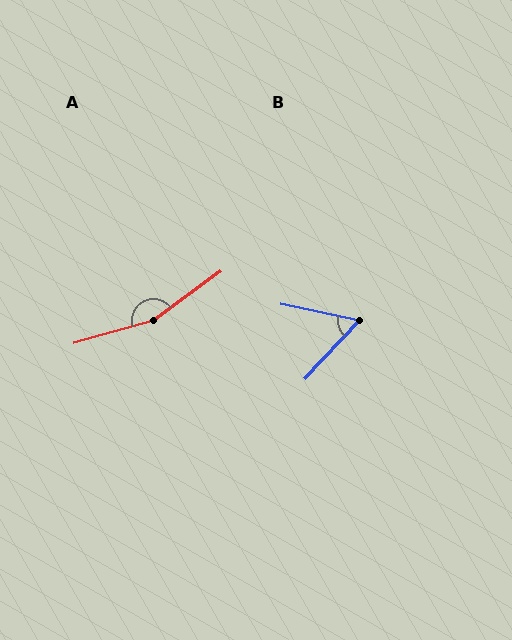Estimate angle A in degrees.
Approximately 160 degrees.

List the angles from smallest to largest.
B (59°), A (160°).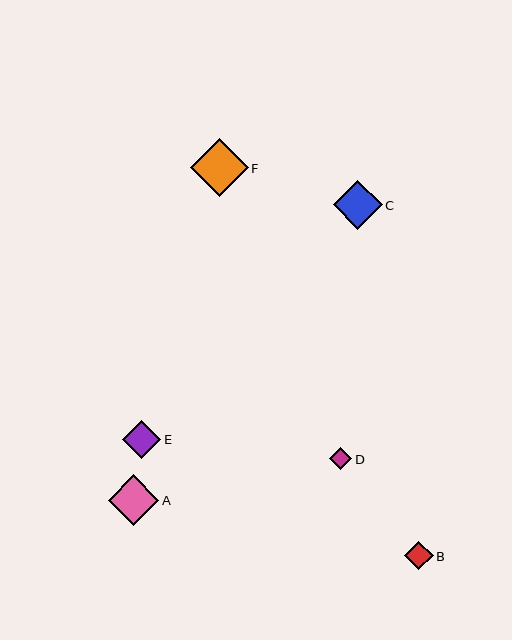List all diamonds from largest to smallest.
From largest to smallest: F, A, C, E, B, D.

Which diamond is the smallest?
Diamond D is the smallest with a size of approximately 22 pixels.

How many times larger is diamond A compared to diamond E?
Diamond A is approximately 1.3 times the size of diamond E.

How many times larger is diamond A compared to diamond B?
Diamond A is approximately 1.8 times the size of diamond B.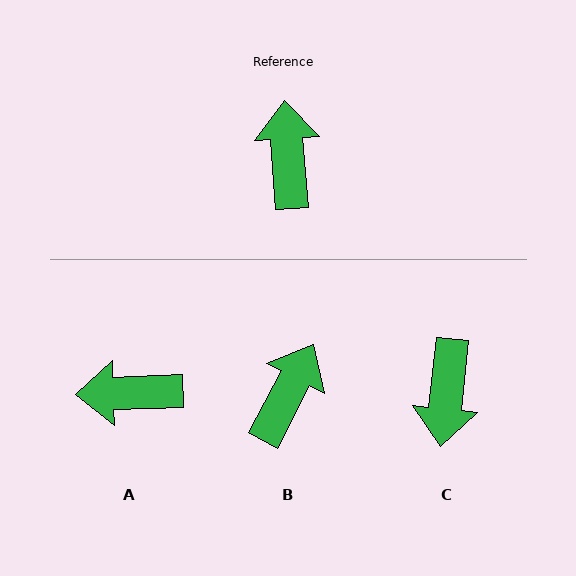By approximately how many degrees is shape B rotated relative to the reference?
Approximately 32 degrees clockwise.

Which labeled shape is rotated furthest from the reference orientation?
C, about 170 degrees away.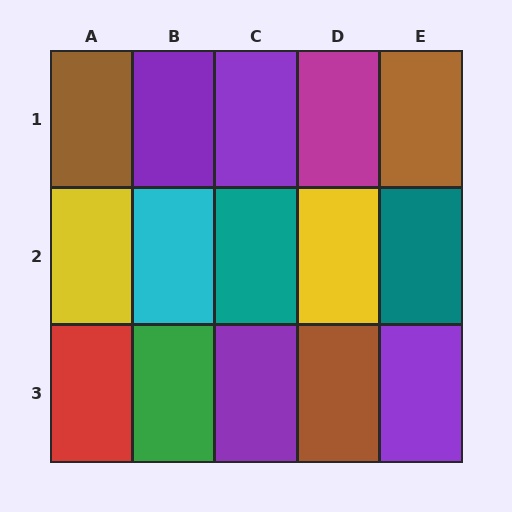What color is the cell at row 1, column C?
Purple.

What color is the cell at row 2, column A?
Yellow.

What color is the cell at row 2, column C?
Teal.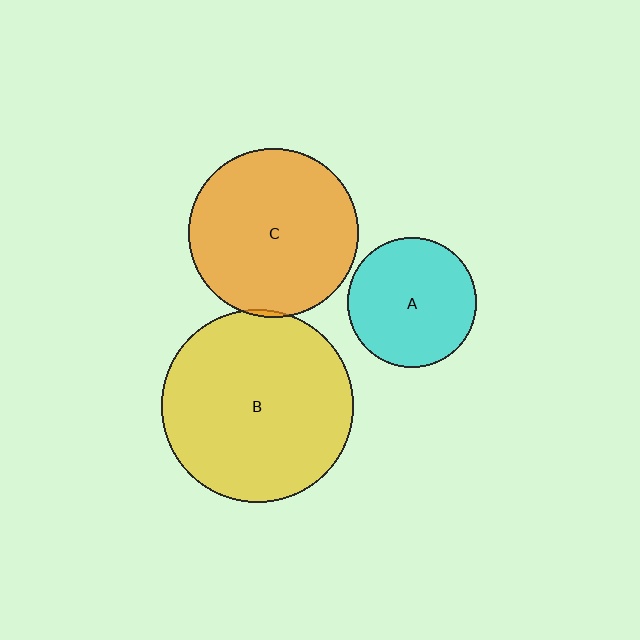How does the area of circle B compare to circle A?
Approximately 2.2 times.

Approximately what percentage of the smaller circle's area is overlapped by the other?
Approximately 5%.